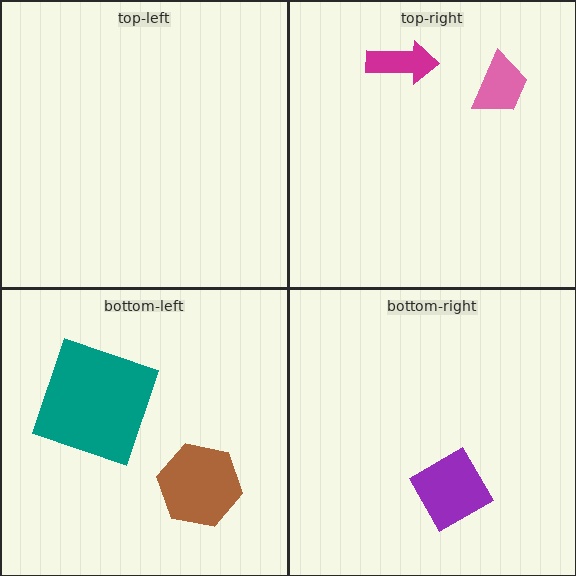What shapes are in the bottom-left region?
The teal square, the brown hexagon.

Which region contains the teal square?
The bottom-left region.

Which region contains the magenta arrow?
The top-right region.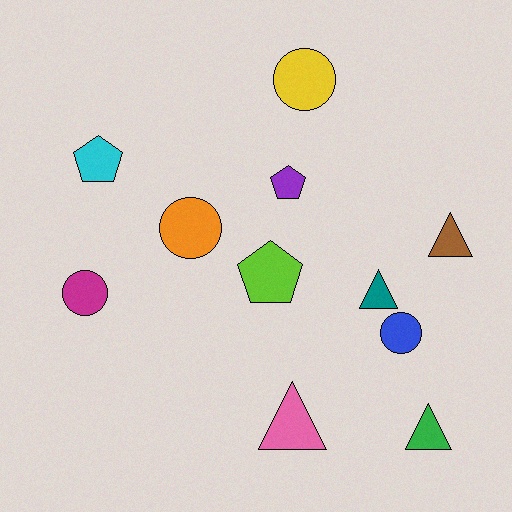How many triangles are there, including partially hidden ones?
There are 4 triangles.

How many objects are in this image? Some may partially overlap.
There are 11 objects.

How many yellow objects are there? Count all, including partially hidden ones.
There is 1 yellow object.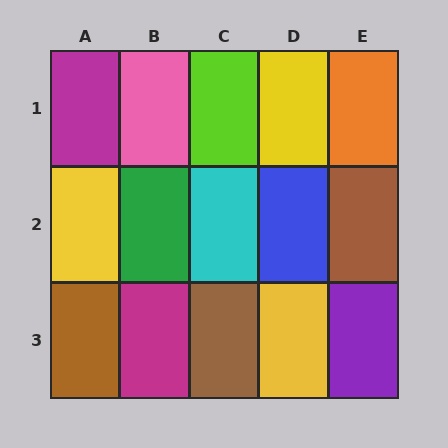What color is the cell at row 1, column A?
Magenta.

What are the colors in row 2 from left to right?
Yellow, green, cyan, blue, brown.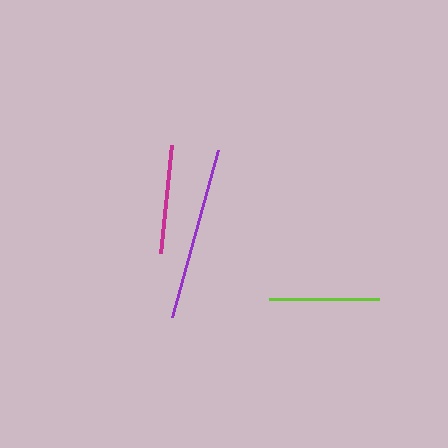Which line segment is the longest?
The purple line is the longest at approximately 174 pixels.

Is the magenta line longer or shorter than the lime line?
The lime line is longer than the magenta line.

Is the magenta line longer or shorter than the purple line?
The purple line is longer than the magenta line.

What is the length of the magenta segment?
The magenta segment is approximately 108 pixels long.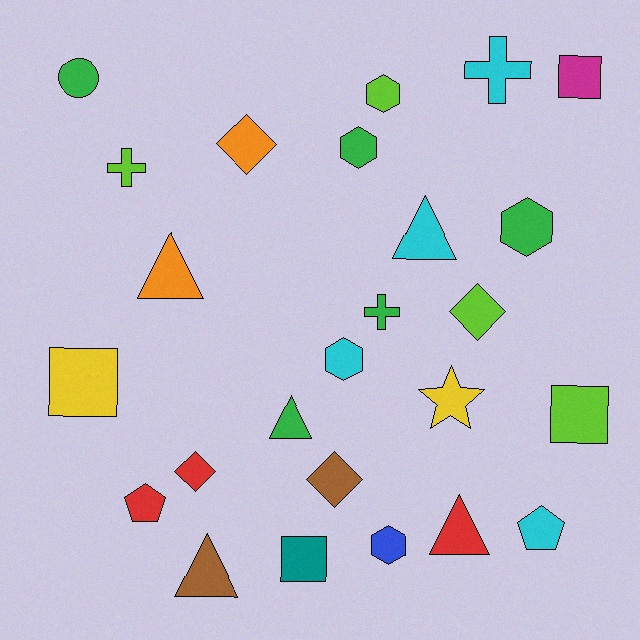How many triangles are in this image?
There are 5 triangles.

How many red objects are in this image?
There are 3 red objects.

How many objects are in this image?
There are 25 objects.